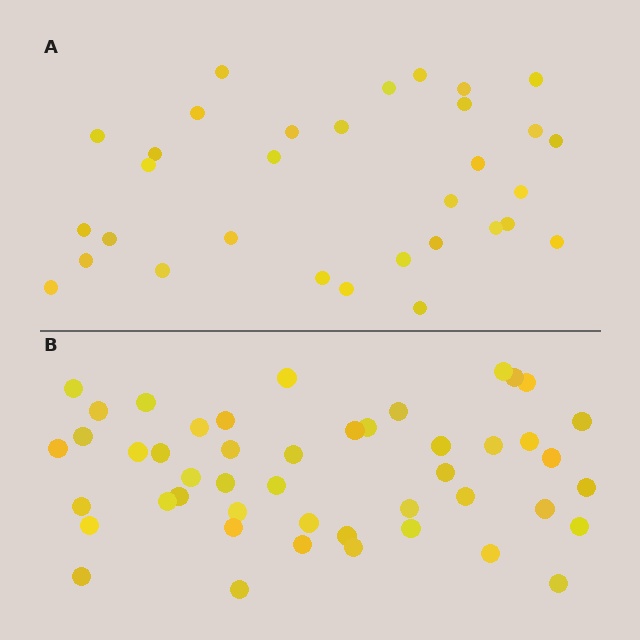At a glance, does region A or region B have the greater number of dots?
Region B (the bottom region) has more dots.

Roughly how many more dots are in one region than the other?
Region B has approximately 15 more dots than region A.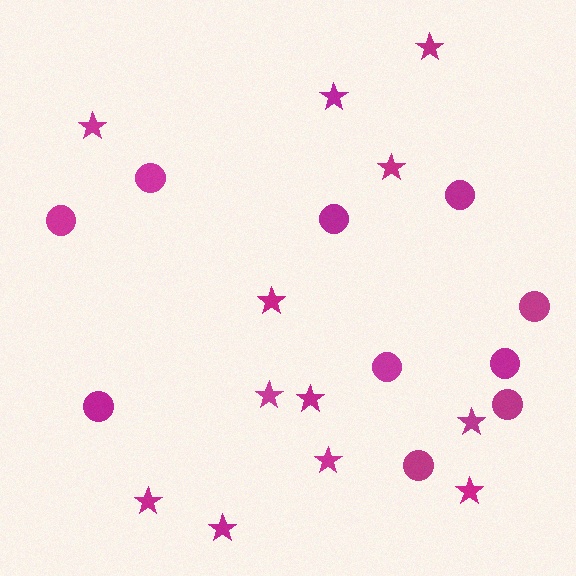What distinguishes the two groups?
There are 2 groups: one group of stars (12) and one group of circles (10).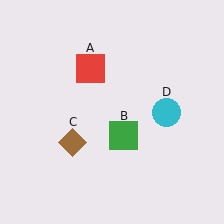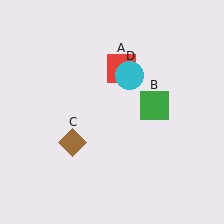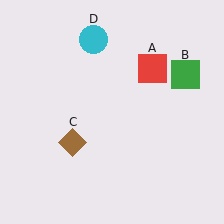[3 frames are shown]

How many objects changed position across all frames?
3 objects changed position: red square (object A), green square (object B), cyan circle (object D).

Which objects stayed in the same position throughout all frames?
Brown diamond (object C) remained stationary.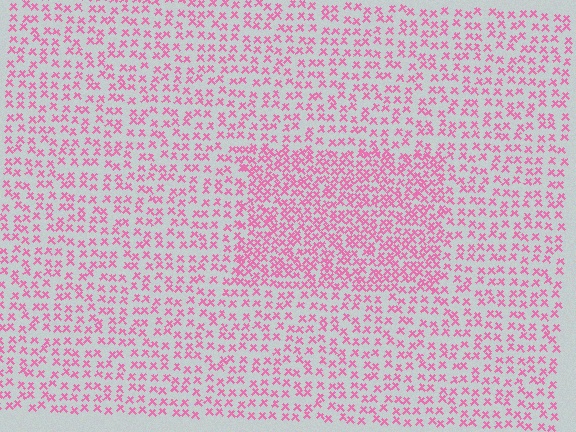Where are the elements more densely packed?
The elements are more densely packed inside the rectangle boundary.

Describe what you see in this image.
The image contains small pink elements arranged at two different densities. A rectangle-shaped region is visible where the elements are more densely packed than the surrounding area.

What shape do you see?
I see a rectangle.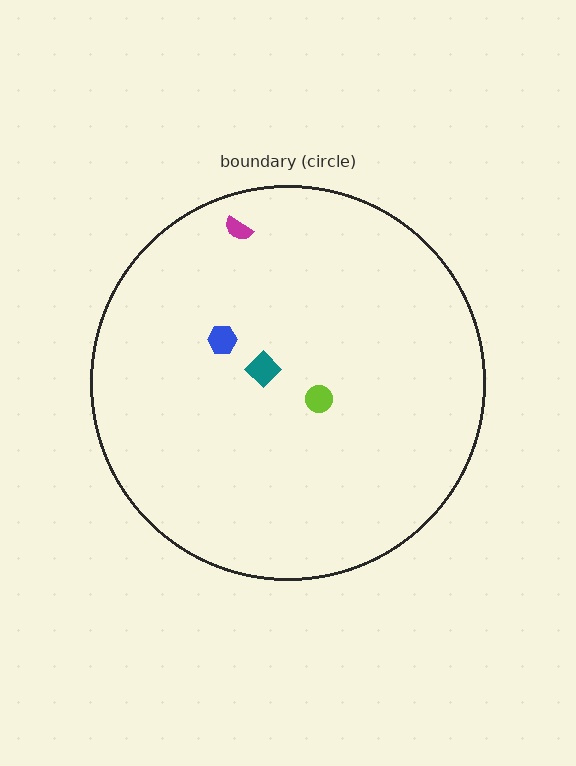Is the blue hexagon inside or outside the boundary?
Inside.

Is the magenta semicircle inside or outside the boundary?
Inside.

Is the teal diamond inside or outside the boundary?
Inside.